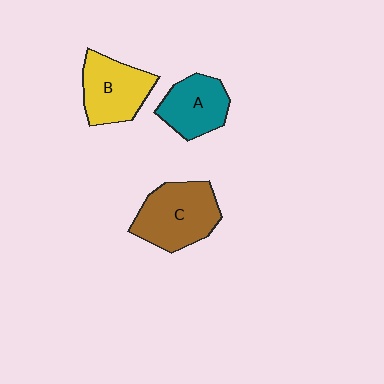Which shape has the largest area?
Shape C (brown).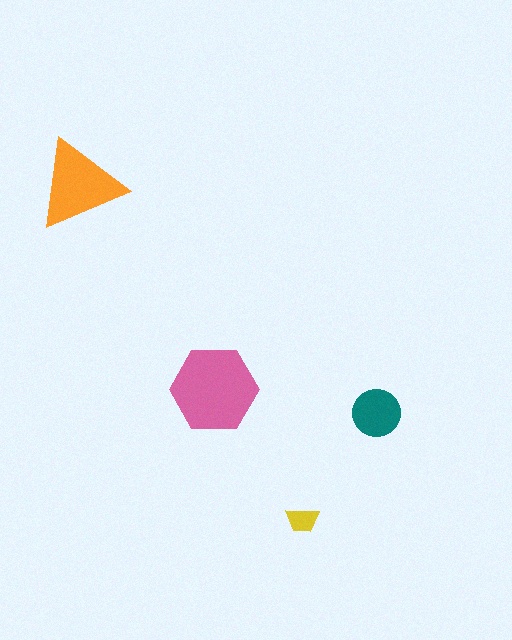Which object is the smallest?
The yellow trapezoid.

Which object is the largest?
The pink hexagon.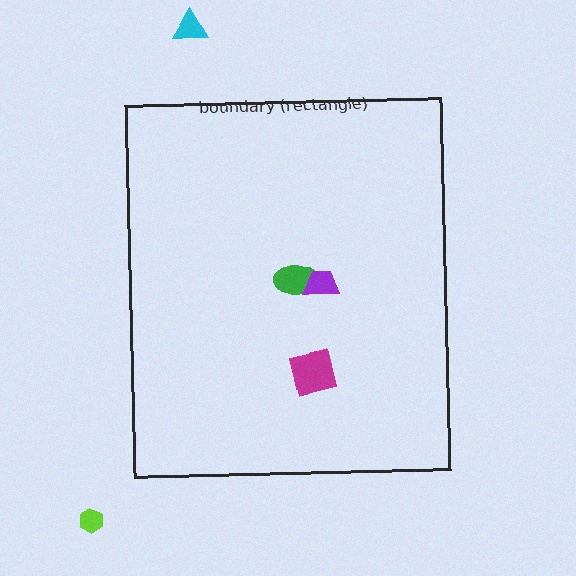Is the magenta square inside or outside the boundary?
Inside.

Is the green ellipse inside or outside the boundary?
Inside.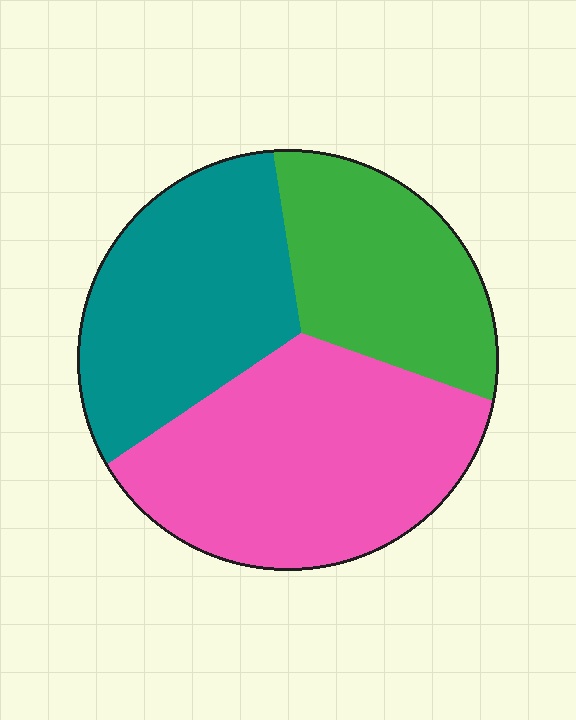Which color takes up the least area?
Green, at roughly 25%.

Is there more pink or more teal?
Pink.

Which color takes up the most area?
Pink, at roughly 40%.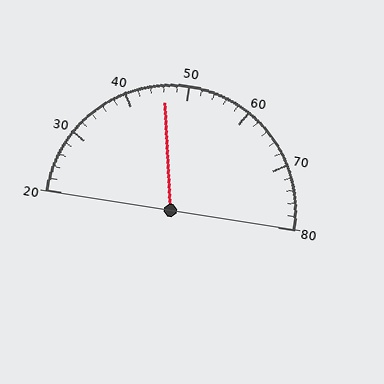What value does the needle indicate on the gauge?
The needle indicates approximately 46.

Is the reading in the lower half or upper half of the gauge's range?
The reading is in the lower half of the range (20 to 80).